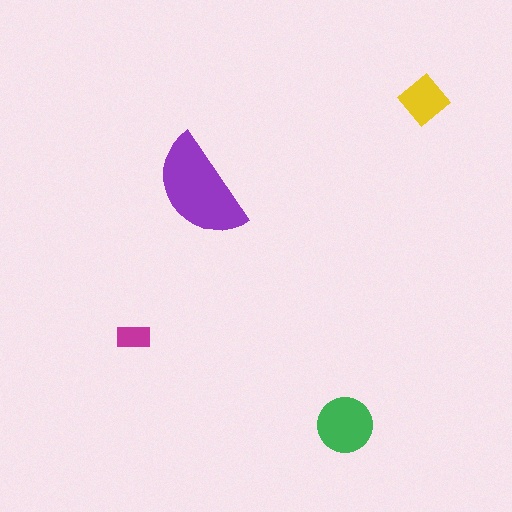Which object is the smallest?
The magenta rectangle.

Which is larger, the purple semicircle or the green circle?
The purple semicircle.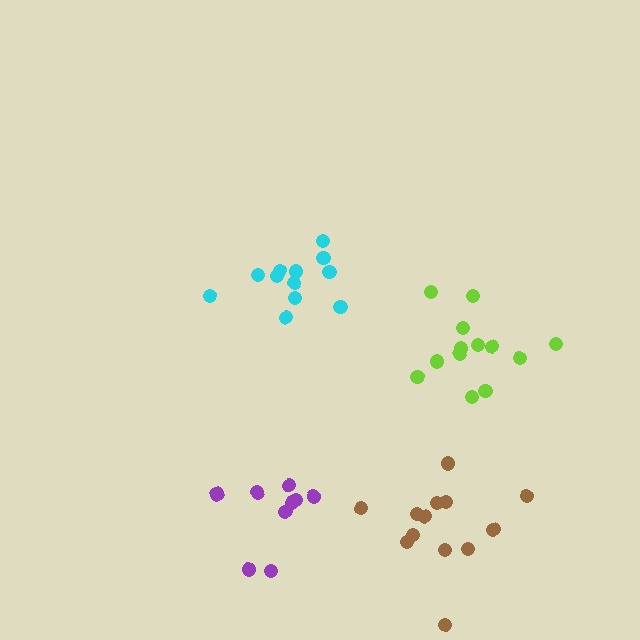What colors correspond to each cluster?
The clusters are colored: cyan, lime, purple, brown.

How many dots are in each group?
Group 1: 12 dots, Group 2: 13 dots, Group 3: 9 dots, Group 4: 13 dots (47 total).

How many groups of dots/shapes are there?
There are 4 groups.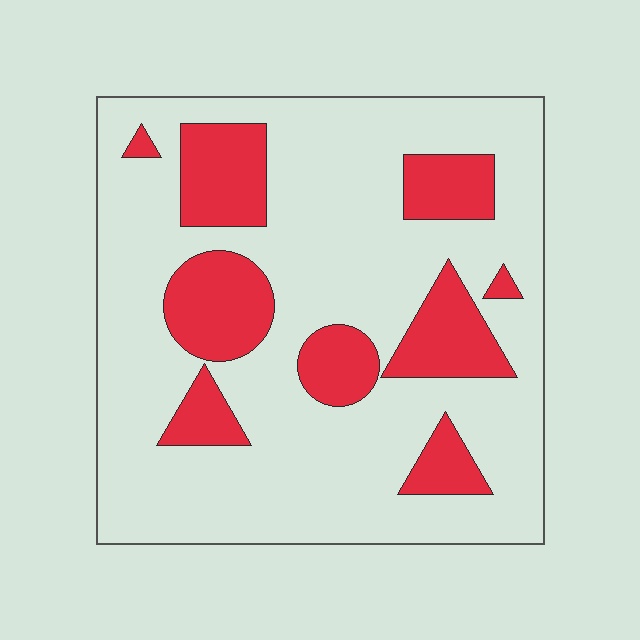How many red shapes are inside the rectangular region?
9.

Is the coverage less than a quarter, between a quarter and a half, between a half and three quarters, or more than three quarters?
Less than a quarter.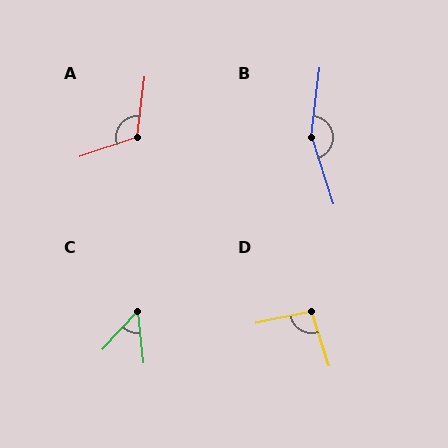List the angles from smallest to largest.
C (49°), D (97°), A (117°), B (155°).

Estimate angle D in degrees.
Approximately 97 degrees.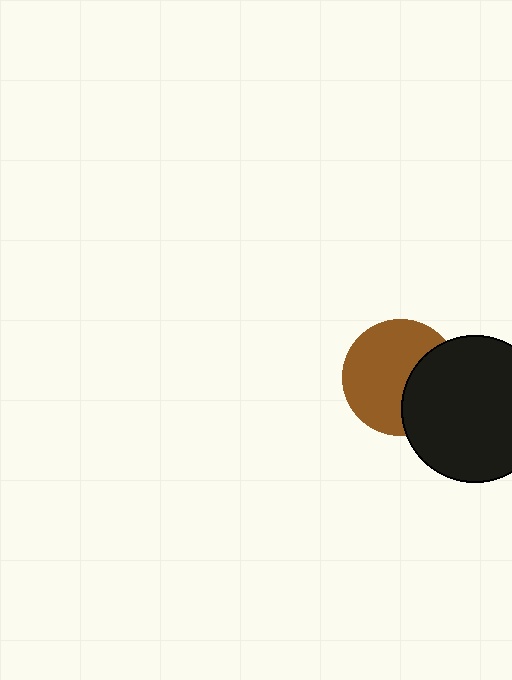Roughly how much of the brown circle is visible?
Most of it is visible (roughly 65%).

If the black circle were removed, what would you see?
You would see the complete brown circle.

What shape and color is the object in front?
The object in front is a black circle.